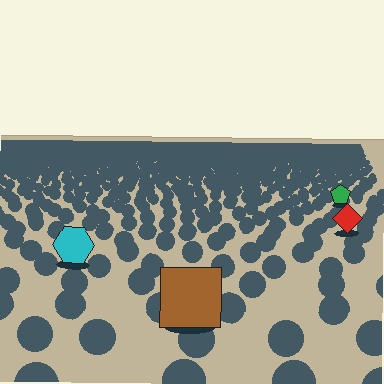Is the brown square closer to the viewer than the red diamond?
Yes. The brown square is closer — you can tell from the texture gradient: the ground texture is coarser near it.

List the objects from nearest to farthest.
From nearest to farthest: the brown square, the cyan hexagon, the red diamond, the green pentagon.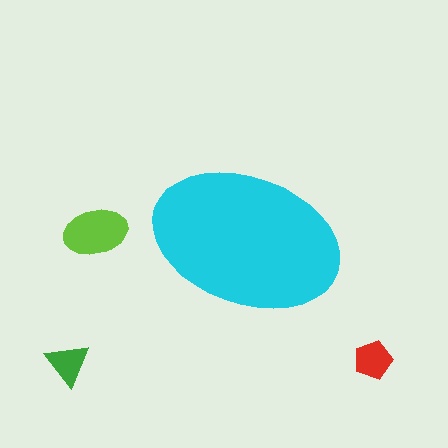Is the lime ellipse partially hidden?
No, the lime ellipse is fully visible.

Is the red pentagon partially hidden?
No, the red pentagon is fully visible.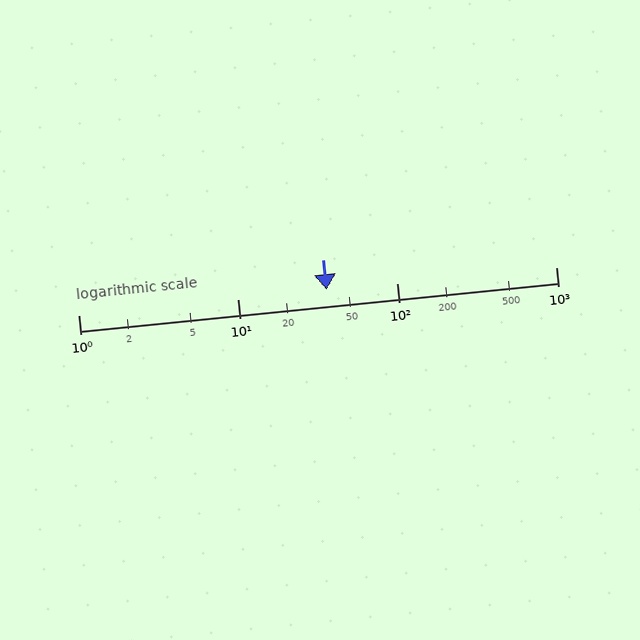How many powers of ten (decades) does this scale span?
The scale spans 3 decades, from 1 to 1000.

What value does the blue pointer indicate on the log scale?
The pointer indicates approximately 36.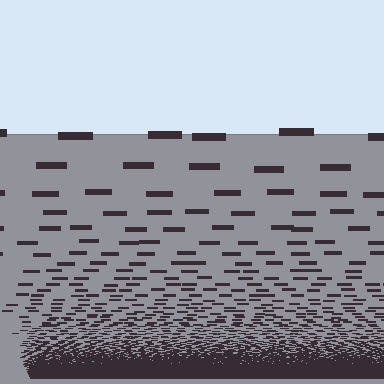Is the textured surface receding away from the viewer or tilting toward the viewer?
The surface appears to tilt toward the viewer. Texture elements get larger and sparser toward the top.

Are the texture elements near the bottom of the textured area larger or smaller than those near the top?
Smaller. The gradient is inverted — elements near the bottom are smaller and denser.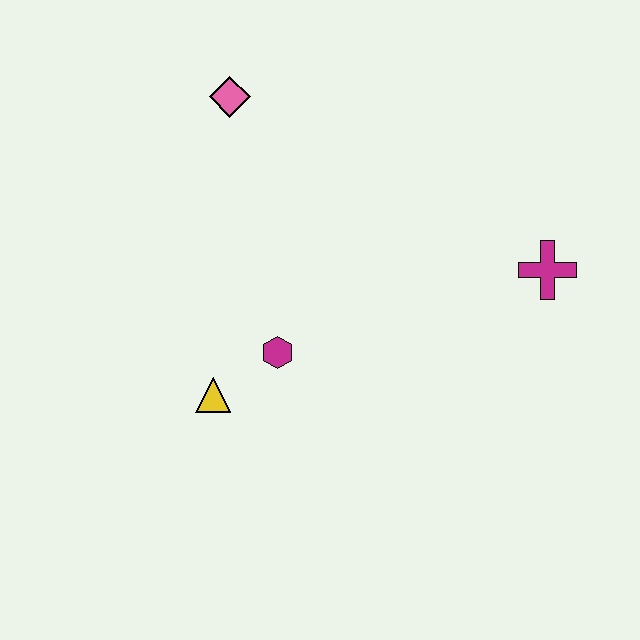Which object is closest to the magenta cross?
The magenta hexagon is closest to the magenta cross.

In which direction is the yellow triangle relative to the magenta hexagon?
The yellow triangle is to the left of the magenta hexagon.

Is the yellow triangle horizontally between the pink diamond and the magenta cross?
No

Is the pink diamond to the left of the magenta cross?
Yes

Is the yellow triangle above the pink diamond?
No